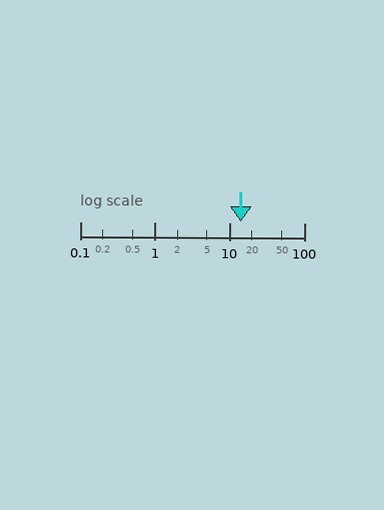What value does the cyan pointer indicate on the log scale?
The pointer indicates approximately 14.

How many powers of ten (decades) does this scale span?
The scale spans 3 decades, from 0.1 to 100.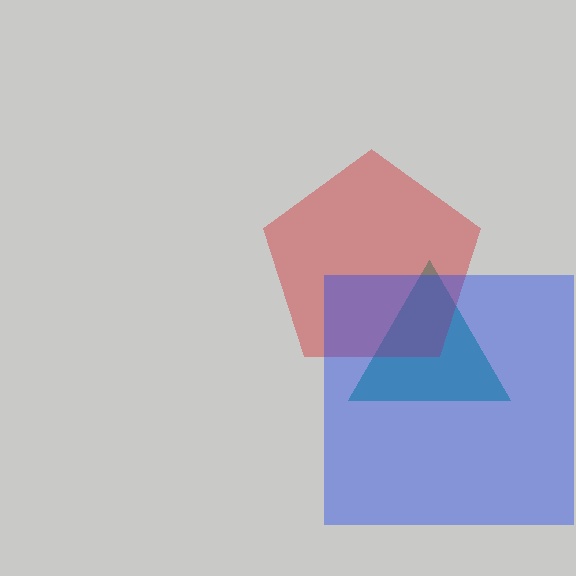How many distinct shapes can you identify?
There are 3 distinct shapes: a teal triangle, a red pentagon, a blue square.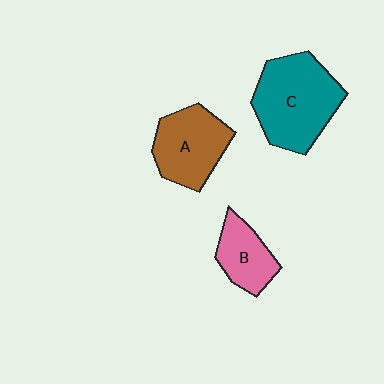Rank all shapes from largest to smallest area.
From largest to smallest: C (teal), A (brown), B (pink).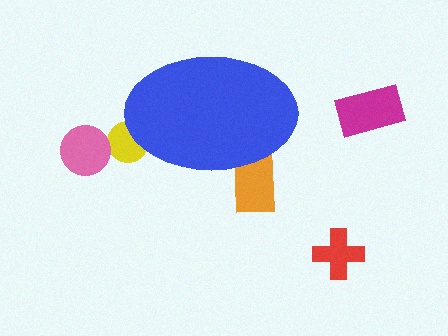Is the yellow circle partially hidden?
Yes, the yellow circle is partially hidden behind the blue ellipse.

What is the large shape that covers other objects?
A blue ellipse.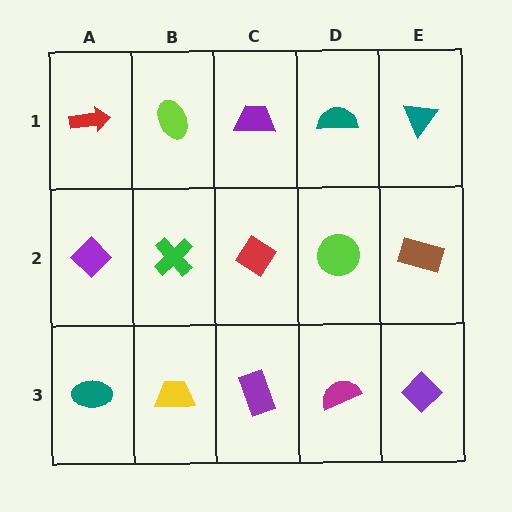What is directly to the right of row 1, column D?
A teal triangle.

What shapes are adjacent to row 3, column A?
A purple diamond (row 2, column A), a yellow trapezoid (row 3, column B).